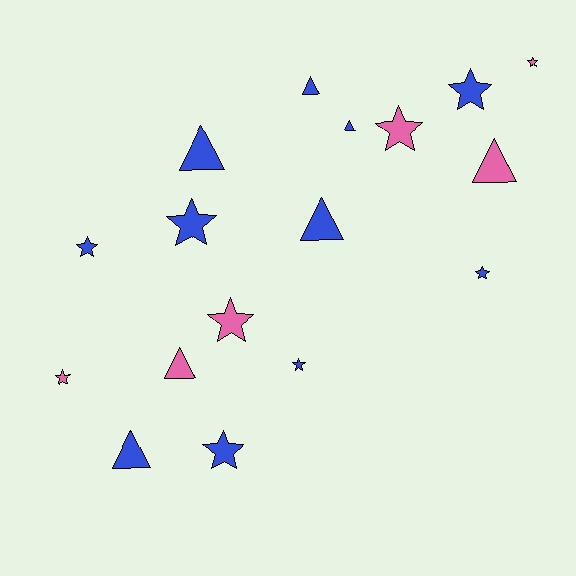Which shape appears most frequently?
Star, with 10 objects.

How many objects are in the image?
There are 17 objects.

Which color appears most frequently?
Blue, with 11 objects.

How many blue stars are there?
There are 6 blue stars.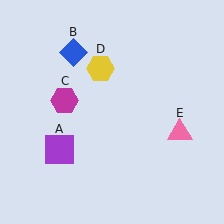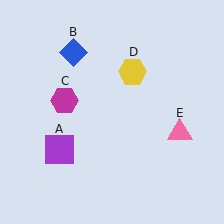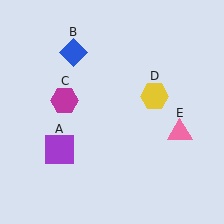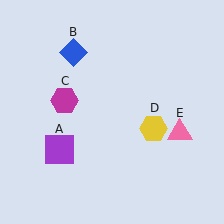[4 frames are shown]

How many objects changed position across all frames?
1 object changed position: yellow hexagon (object D).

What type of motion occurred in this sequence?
The yellow hexagon (object D) rotated clockwise around the center of the scene.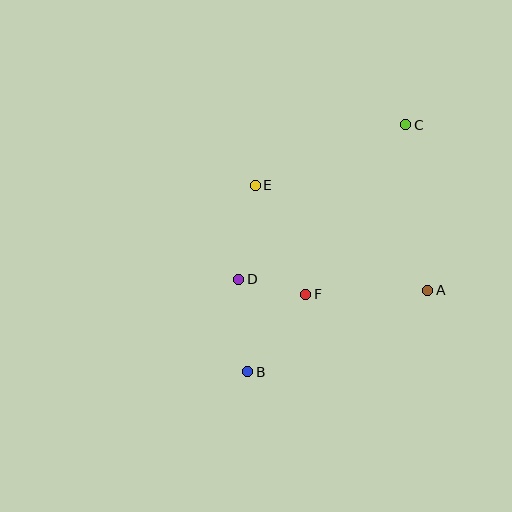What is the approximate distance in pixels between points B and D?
The distance between B and D is approximately 93 pixels.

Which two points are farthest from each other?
Points B and C are farthest from each other.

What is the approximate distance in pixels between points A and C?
The distance between A and C is approximately 167 pixels.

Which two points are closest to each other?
Points D and F are closest to each other.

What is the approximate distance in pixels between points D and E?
The distance between D and E is approximately 95 pixels.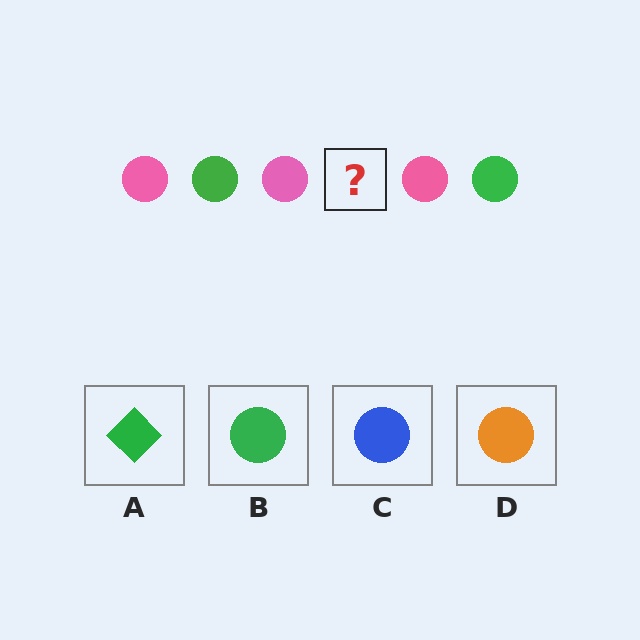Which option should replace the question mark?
Option B.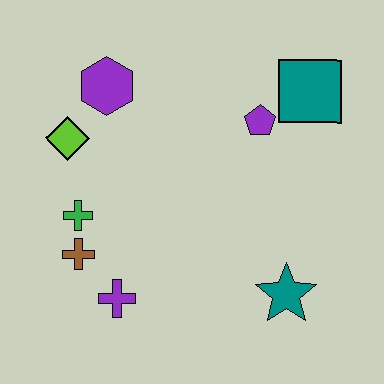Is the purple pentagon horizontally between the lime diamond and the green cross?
No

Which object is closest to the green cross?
The brown cross is closest to the green cross.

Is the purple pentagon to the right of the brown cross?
Yes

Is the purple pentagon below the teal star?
No